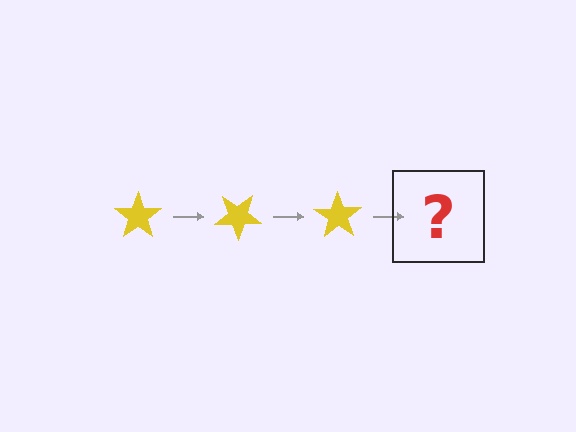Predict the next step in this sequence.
The next step is a yellow star rotated 105 degrees.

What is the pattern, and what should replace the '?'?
The pattern is that the star rotates 35 degrees each step. The '?' should be a yellow star rotated 105 degrees.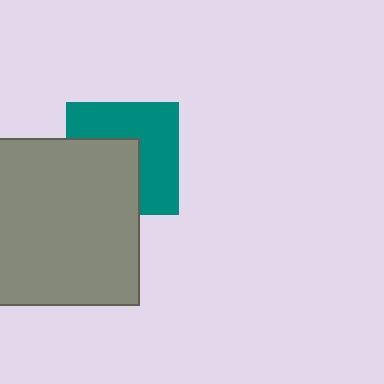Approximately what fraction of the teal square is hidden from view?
Roughly 44% of the teal square is hidden behind the gray square.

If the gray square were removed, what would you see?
You would see the complete teal square.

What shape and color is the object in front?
The object in front is a gray square.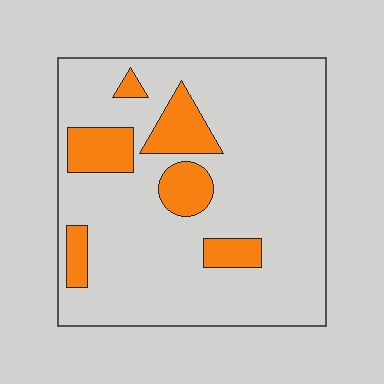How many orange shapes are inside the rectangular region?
6.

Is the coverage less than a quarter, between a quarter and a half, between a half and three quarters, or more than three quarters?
Less than a quarter.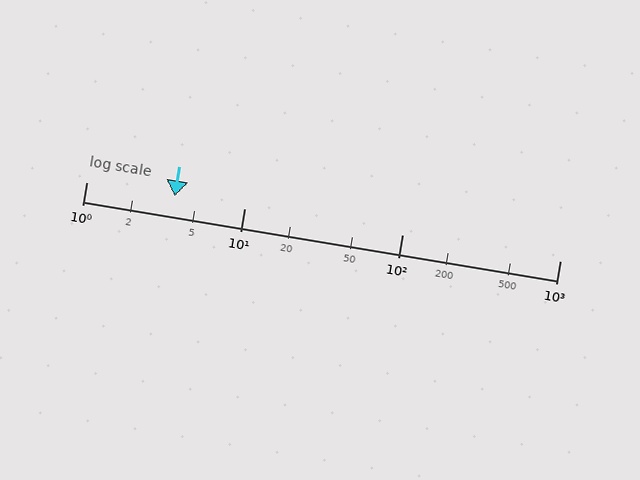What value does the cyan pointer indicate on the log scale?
The pointer indicates approximately 3.6.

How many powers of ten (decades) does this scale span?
The scale spans 3 decades, from 1 to 1000.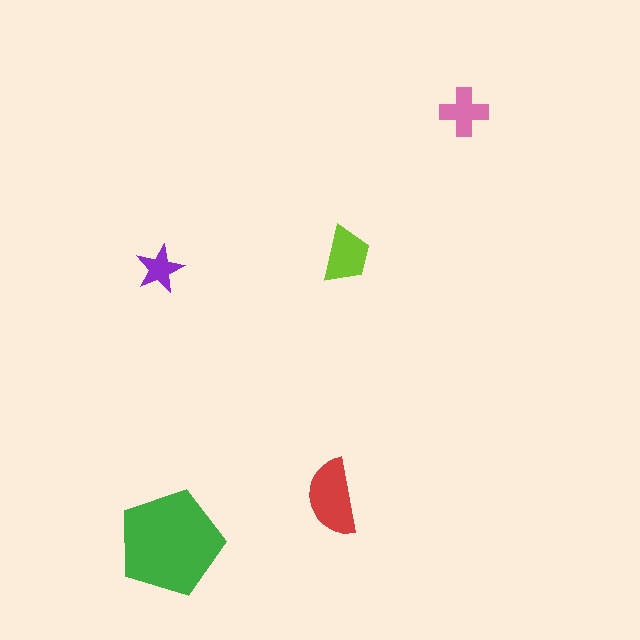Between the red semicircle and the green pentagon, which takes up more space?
The green pentagon.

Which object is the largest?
The green pentagon.